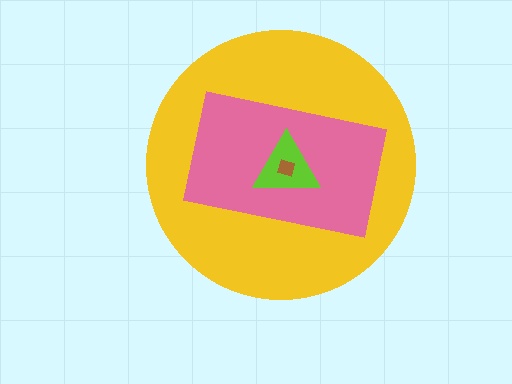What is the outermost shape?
The yellow circle.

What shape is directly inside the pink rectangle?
The lime triangle.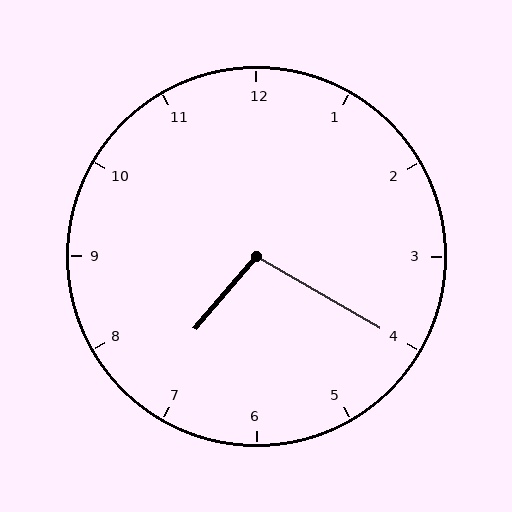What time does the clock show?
7:20.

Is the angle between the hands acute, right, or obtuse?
It is obtuse.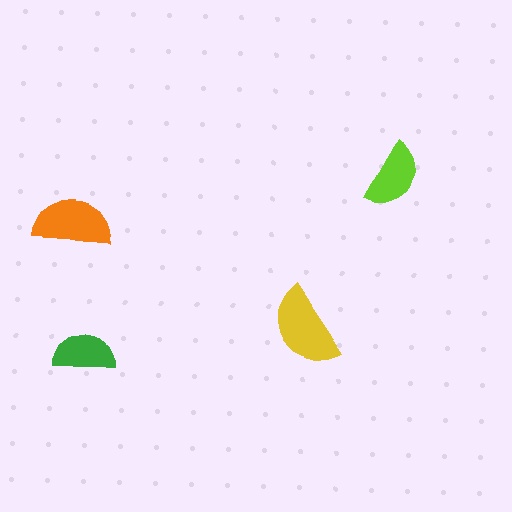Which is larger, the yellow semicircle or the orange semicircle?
The yellow one.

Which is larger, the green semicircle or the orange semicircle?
The orange one.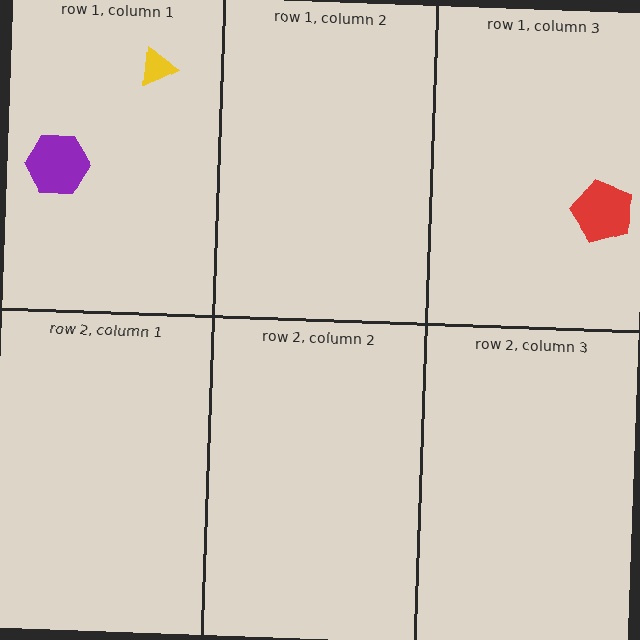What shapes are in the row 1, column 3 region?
The red pentagon.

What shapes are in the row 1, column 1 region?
The yellow triangle, the purple hexagon.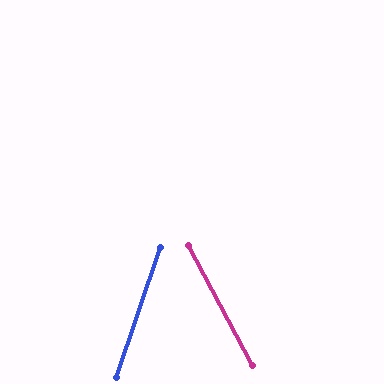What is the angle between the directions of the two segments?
Approximately 47 degrees.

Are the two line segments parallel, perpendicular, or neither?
Neither parallel nor perpendicular — they differ by about 47°.